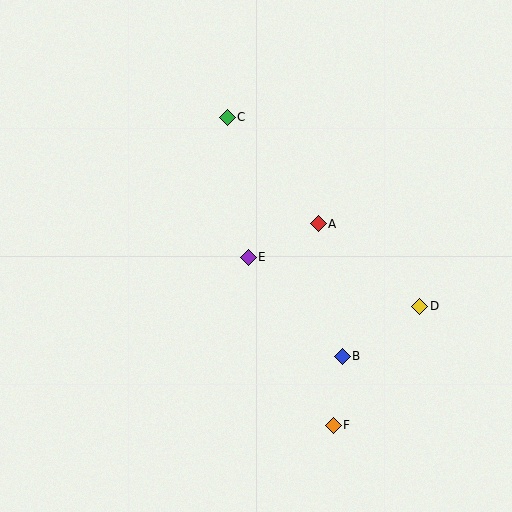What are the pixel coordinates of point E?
Point E is at (248, 257).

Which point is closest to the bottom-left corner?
Point F is closest to the bottom-left corner.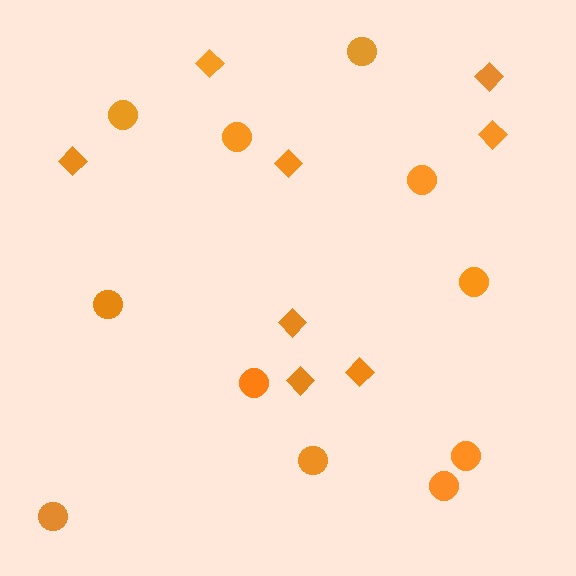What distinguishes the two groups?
There are 2 groups: one group of circles (11) and one group of diamonds (8).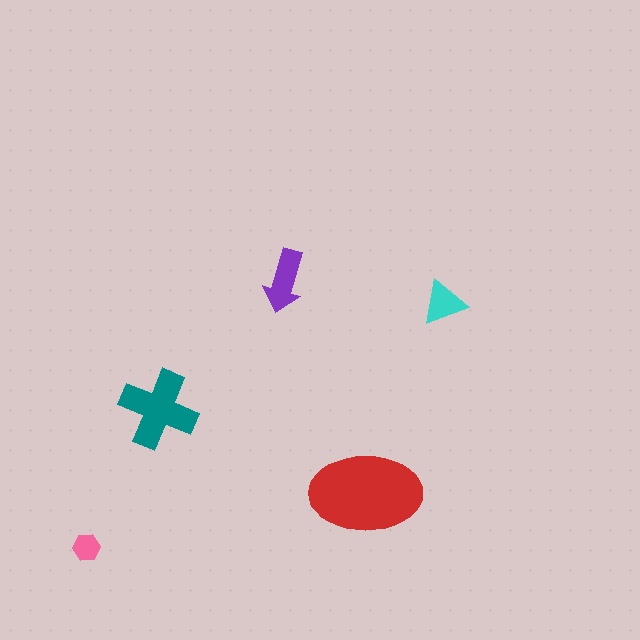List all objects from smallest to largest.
The pink hexagon, the cyan triangle, the purple arrow, the teal cross, the red ellipse.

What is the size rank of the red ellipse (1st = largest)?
1st.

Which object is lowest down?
The pink hexagon is bottommost.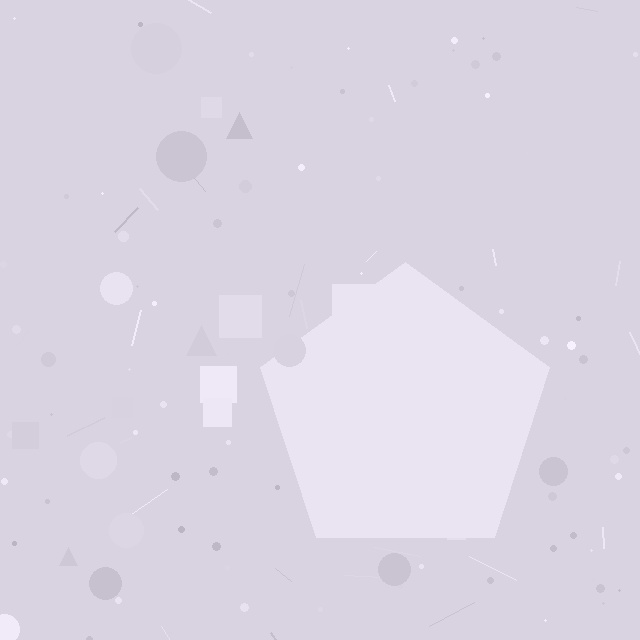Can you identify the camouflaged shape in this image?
The camouflaged shape is a pentagon.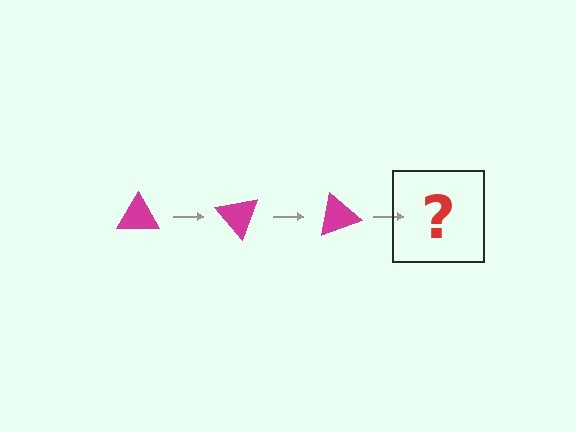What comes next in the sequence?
The next element should be a magenta triangle rotated 150 degrees.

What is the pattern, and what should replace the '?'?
The pattern is that the triangle rotates 50 degrees each step. The '?' should be a magenta triangle rotated 150 degrees.